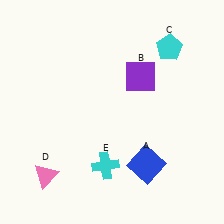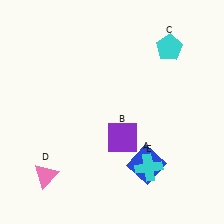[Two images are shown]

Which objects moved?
The objects that moved are: the purple square (B), the cyan cross (E).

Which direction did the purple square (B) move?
The purple square (B) moved down.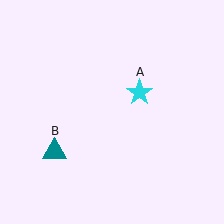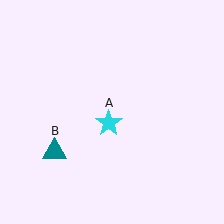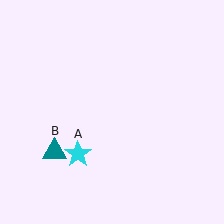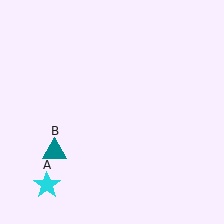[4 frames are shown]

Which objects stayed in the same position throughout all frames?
Teal triangle (object B) remained stationary.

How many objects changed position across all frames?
1 object changed position: cyan star (object A).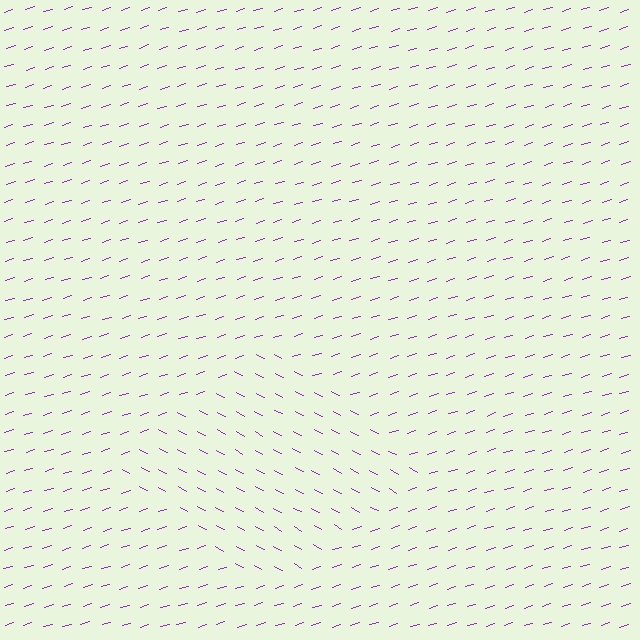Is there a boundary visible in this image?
Yes, there is a texture boundary formed by a change in line orientation.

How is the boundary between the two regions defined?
The boundary is defined purely by a change in line orientation (approximately 45 degrees difference). All lines are the same color and thickness.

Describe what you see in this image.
The image is filled with small purple line segments. A diamond region in the image has lines oriented differently from the surrounding lines, creating a visible texture boundary.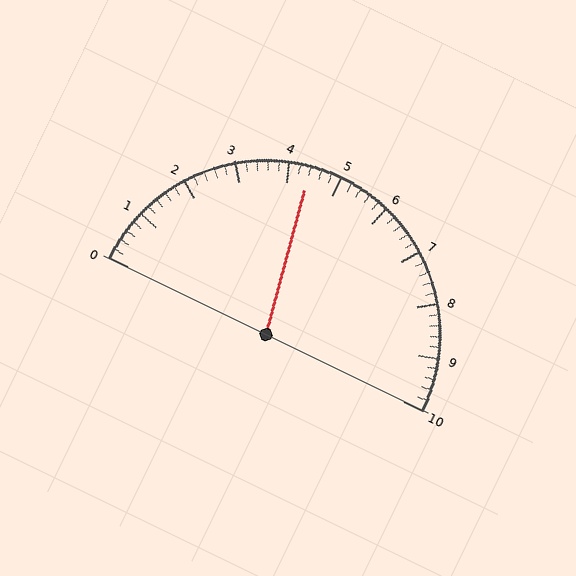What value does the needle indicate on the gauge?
The needle indicates approximately 4.4.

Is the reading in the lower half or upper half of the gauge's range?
The reading is in the lower half of the range (0 to 10).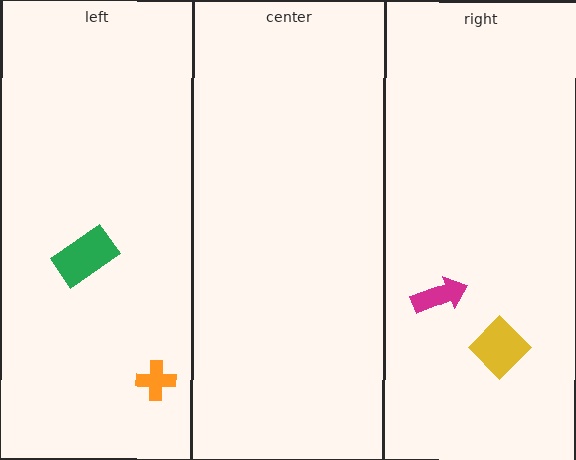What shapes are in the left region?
The orange cross, the green rectangle.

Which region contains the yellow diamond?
The right region.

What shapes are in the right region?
The magenta arrow, the yellow diamond.